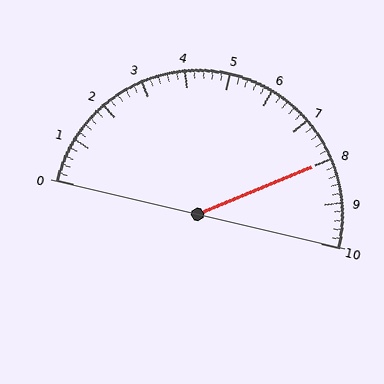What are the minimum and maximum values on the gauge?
The gauge ranges from 0 to 10.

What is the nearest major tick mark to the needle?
The nearest major tick mark is 8.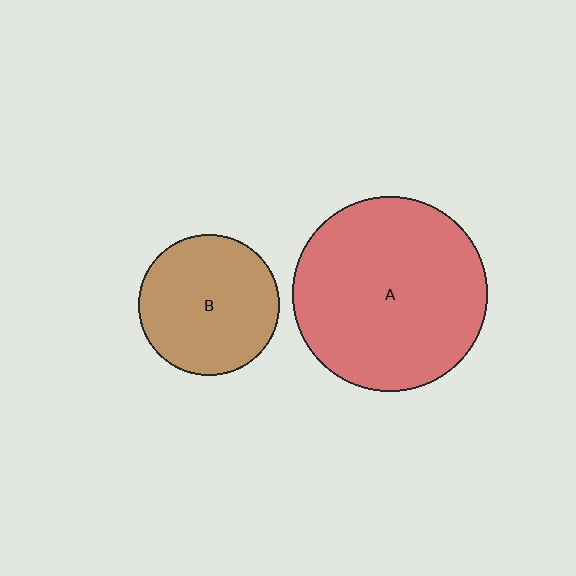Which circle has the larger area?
Circle A (red).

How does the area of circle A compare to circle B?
Approximately 1.9 times.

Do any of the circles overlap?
No, none of the circles overlap.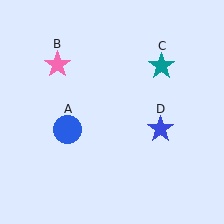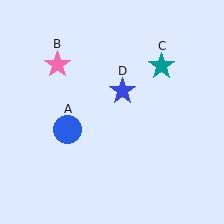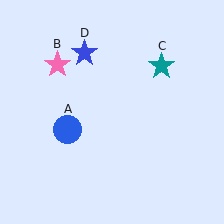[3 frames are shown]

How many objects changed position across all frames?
1 object changed position: blue star (object D).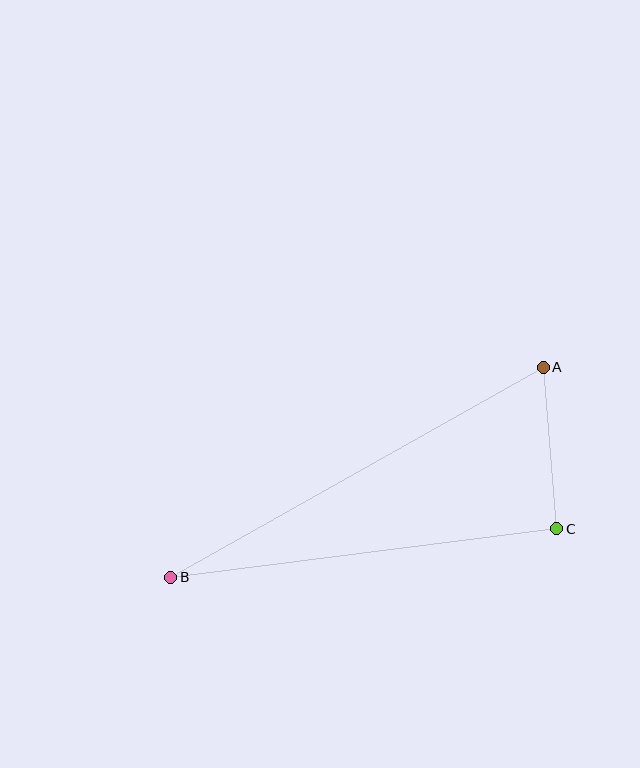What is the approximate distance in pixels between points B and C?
The distance between B and C is approximately 389 pixels.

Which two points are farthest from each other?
Points A and B are farthest from each other.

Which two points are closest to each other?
Points A and C are closest to each other.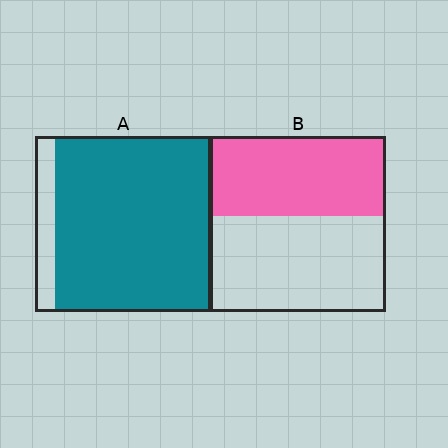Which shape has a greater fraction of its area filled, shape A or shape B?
Shape A.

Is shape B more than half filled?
No.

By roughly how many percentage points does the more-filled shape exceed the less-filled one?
By roughly 45 percentage points (A over B).